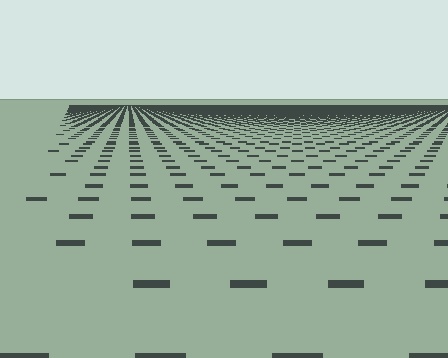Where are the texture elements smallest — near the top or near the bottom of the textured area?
Near the top.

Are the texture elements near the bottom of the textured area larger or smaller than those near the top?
Larger. Near the bottom, elements are closer to the viewer and appear at a bigger on-screen size.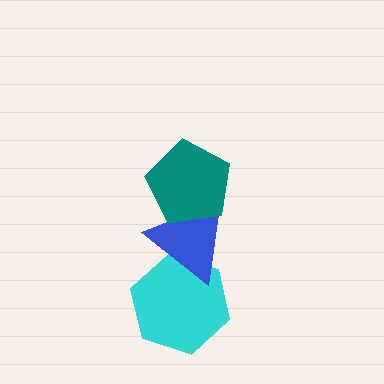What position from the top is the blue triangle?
The blue triangle is 2nd from the top.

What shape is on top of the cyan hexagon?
The blue triangle is on top of the cyan hexagon.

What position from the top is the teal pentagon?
The teal pentagon is 1st from the top.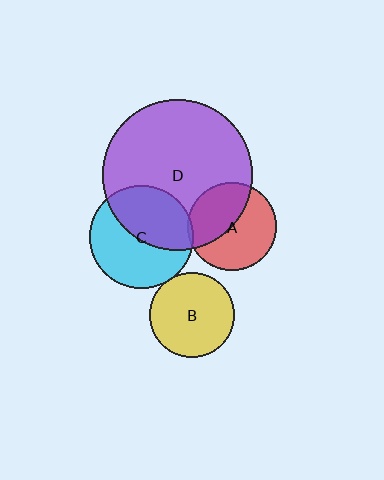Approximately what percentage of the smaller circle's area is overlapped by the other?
Approximately 45%.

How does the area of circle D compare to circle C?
Approximately 2.1 times.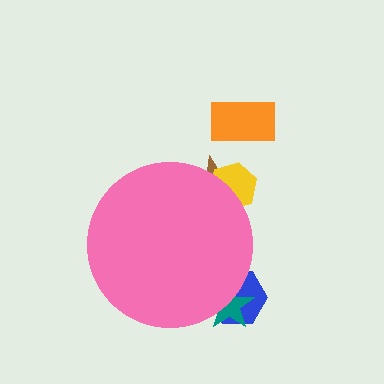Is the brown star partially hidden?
Yes, the brown star is partially hidden behind the pink circle.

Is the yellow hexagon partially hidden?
Yes, the yellow hexagon is partially hidden behind the pink circle.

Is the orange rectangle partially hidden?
No, the orange rectangle is fully visible.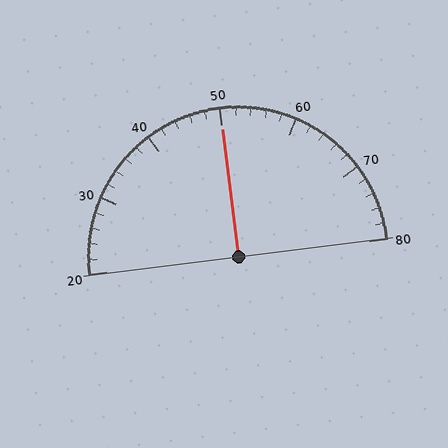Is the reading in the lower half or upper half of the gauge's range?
The reading is in the upper half of the range (20 to 80).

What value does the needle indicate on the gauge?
The needle indicates approximately 50.